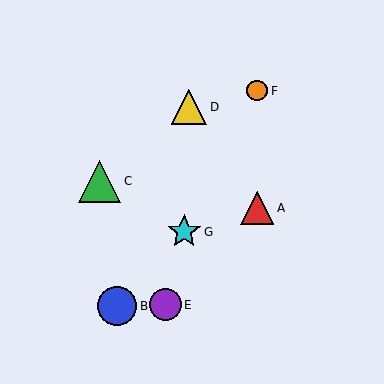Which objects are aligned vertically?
Objects A, F are aligned vertically.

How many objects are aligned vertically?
2 objects (A, F) are aligned vertically.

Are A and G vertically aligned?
No, A is at x≈257 and G is at x≈184.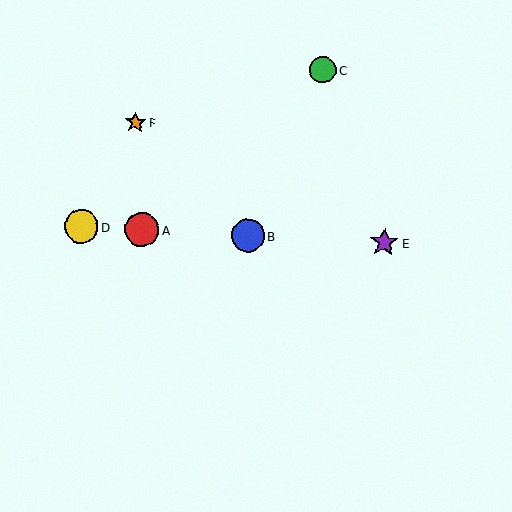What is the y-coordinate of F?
Object F is at y≈123.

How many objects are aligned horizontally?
4 objects (A, B, D, E) are aligned horizontally.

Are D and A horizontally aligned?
Yes, both are at y≈227.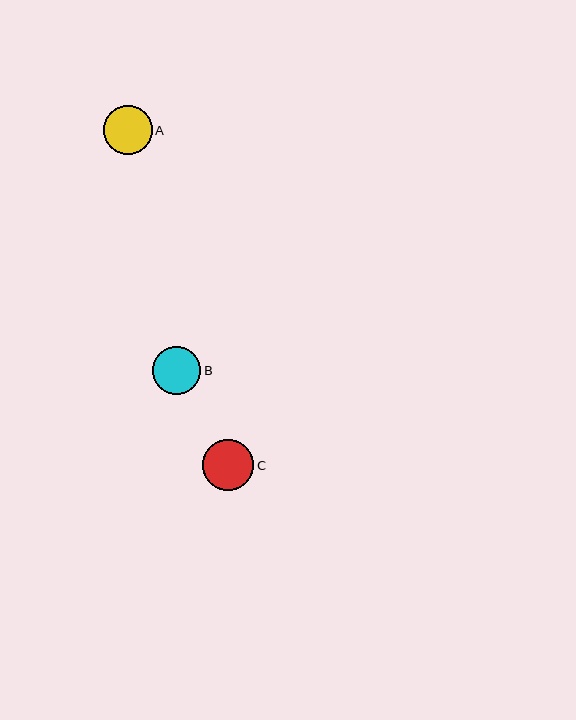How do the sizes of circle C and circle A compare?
Circle C and circle A are approximately the same size.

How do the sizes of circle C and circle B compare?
Circle C and circle B are approximately the same size.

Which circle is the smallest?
Circle B is the smallest with a size of approximately 48 pixels.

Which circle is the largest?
Circle C is the largest with a size of approximately 51 pixels.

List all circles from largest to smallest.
From largest to smallest: C, A, B.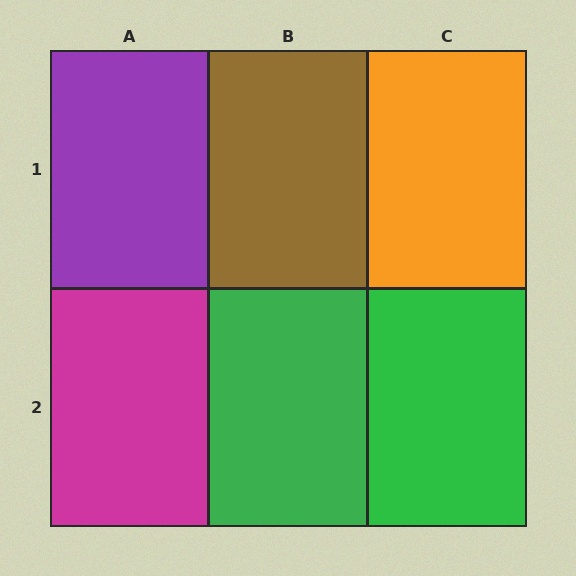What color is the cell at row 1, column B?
Brown.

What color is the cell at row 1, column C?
Orange.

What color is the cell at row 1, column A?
Purple.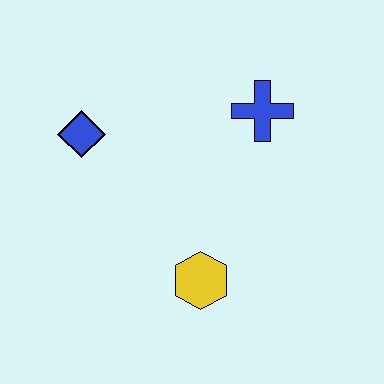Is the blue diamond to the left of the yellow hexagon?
Yes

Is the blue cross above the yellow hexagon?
Yes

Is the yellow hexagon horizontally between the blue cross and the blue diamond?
Yes